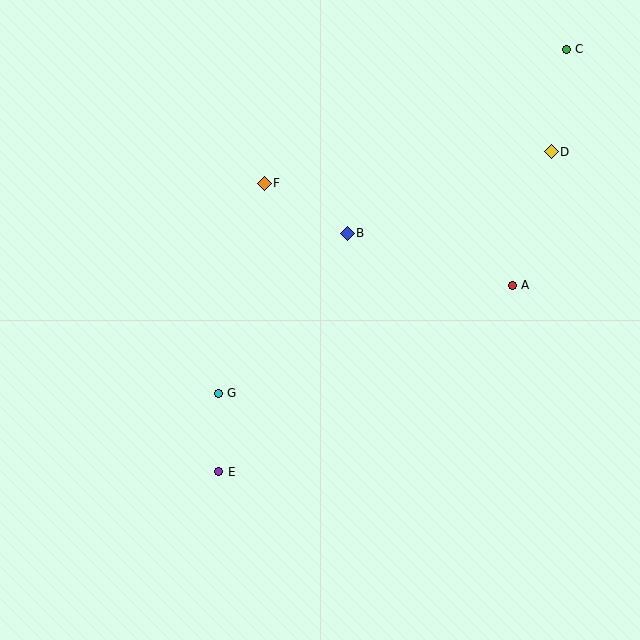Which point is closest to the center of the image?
Point B at (347, 233) is closest to the center.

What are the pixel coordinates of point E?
Point E is at (219, 472).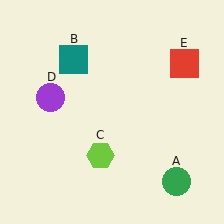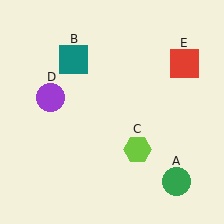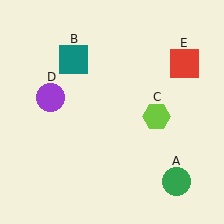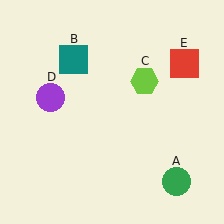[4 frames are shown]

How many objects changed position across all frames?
1 object changed position: lime hexagon (object C).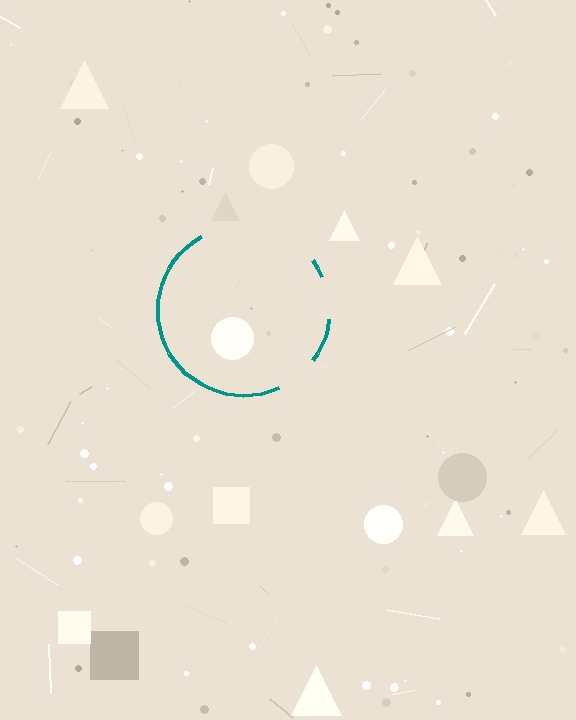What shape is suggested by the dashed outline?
The dashed outline suggests a circle.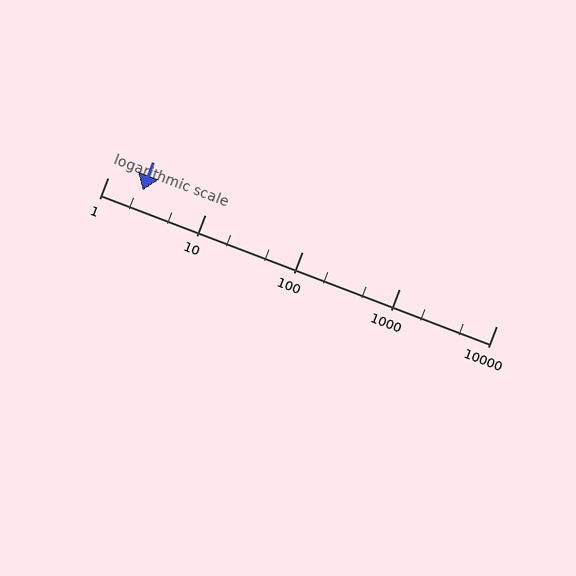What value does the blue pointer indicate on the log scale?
The pointer indicates approximately 2.3.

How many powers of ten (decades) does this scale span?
The scale spans 4 decades, from 1 to 10000.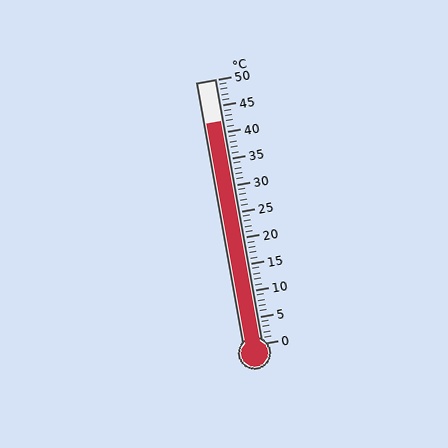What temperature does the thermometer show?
The thermometer shows approximately 42°C.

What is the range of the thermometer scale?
The thermometer scale ranges from 0°C to 50°C.